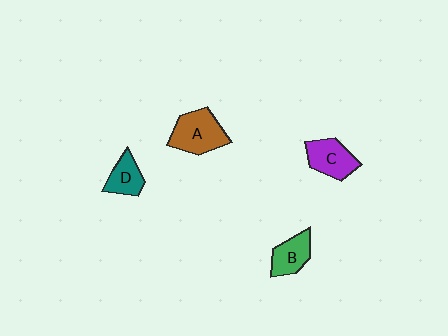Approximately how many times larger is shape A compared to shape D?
Approximately 1.6 times.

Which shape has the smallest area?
Shape D (teal).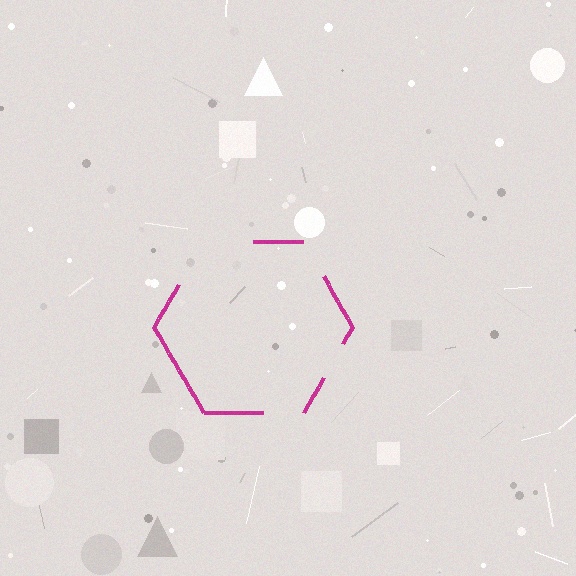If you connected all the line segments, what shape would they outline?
They would outline a hexagon.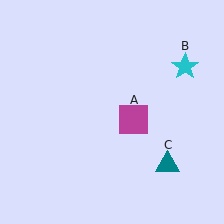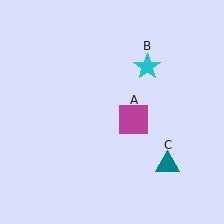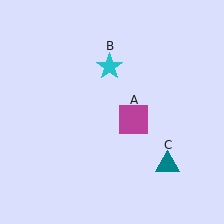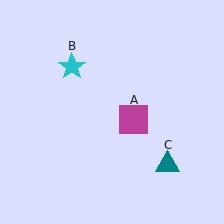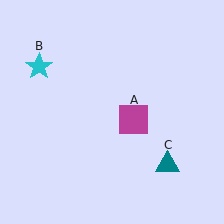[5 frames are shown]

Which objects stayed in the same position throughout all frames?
Magenta square (object A) and teal triangle (object C) remained stationary.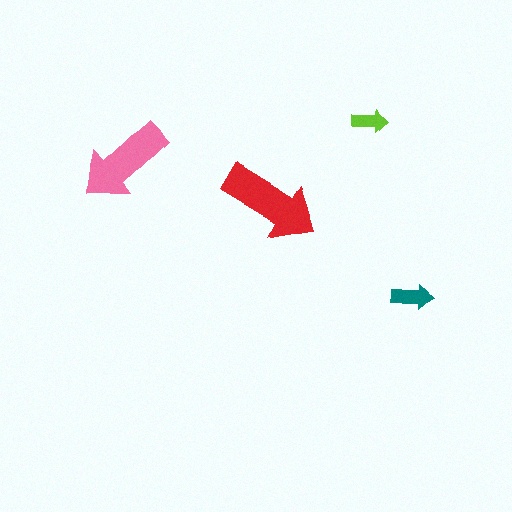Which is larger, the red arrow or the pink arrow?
The red one.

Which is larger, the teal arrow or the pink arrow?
The pink one.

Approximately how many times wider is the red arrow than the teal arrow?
About 2.5 times wider.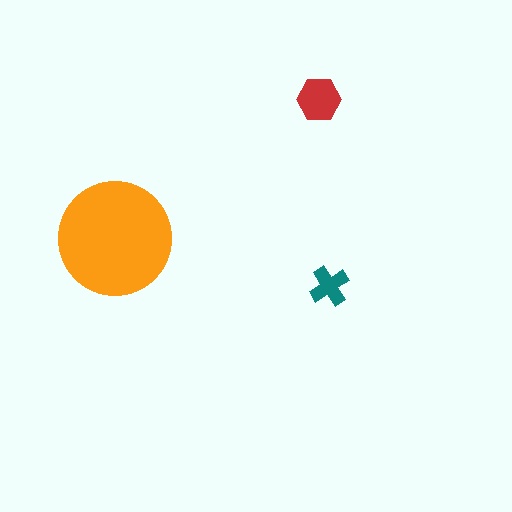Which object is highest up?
The red hexagon is topmost.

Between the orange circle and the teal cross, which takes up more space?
The orange circle.